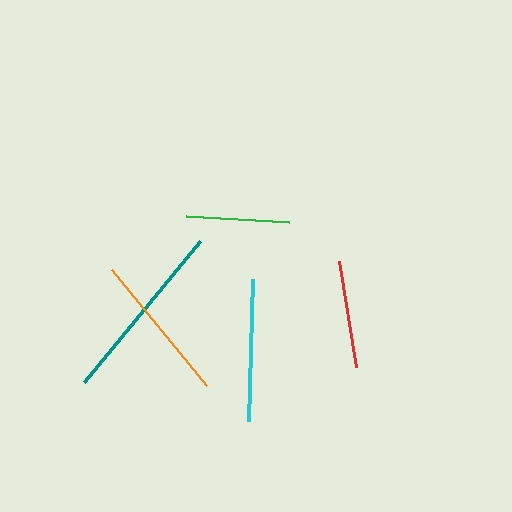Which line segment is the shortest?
The green line is the shortest at approximately 103 pixels.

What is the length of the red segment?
The red segment is approximately 108 pixels long.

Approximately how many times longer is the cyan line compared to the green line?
The cyan line is approximately 1.4 times the length of the green line.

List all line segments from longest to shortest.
From longest to shortest: teal, orange, cyan, red, green.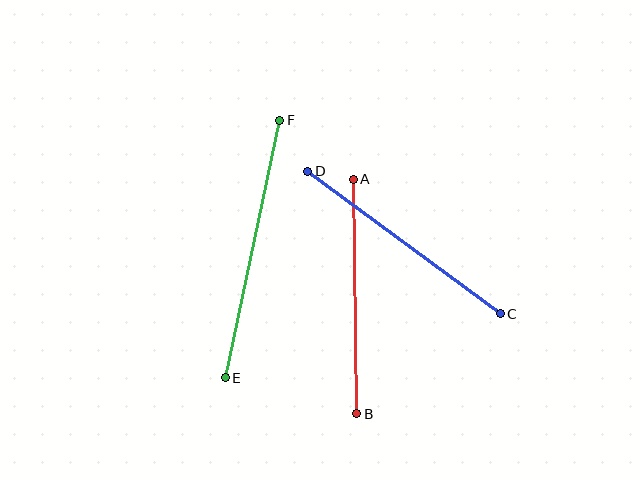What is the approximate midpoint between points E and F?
The midpoint is at approximately (252, 249) pixels.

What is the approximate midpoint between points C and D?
The midpoint is at approximately (404, 242) pixels.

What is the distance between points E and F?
The distance is approximately 263 pixels.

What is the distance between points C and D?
The distance is approximately 239 pixels.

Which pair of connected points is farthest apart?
Points E and F are farthest apart.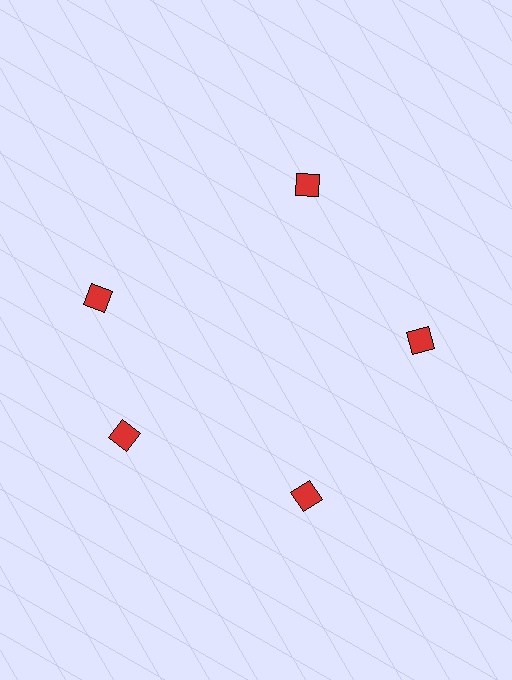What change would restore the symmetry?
The symmetry would be restored by rotating it back into even spacing with its neighbors so that all 5 diamonds sit at equal angles and equal distance from the center.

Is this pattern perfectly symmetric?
No. The 5 red diamonds are arranged in a ring, but one element near the 10 o'clock position is rotated out of alignment along the ring, breaking the 5-fold rotational symmetry.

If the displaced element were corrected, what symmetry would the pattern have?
It would have 5-fold rotational symmetry — the pattern would map onto itself every 72 degrees.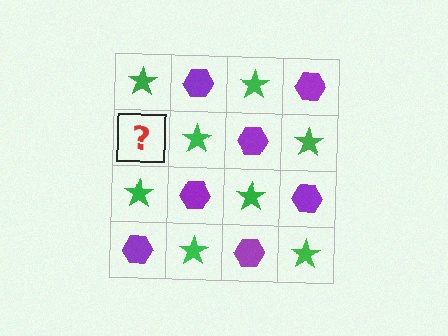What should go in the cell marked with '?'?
The missing cell should contain a purple hexagon.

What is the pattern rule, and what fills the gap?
The rule is that it alternates green star and purple hexagon in a checkerboard pattern. The gap should be filled with a purple hexagon.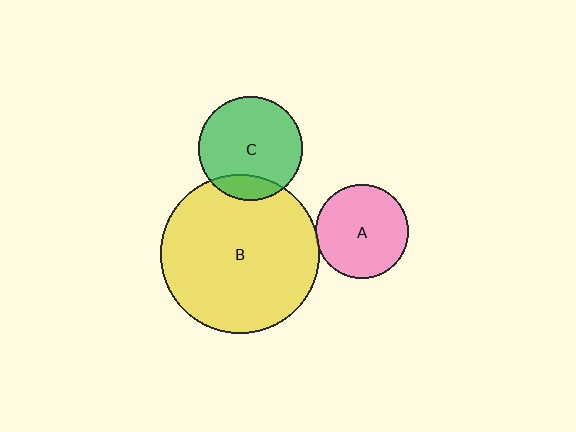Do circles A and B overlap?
Yes.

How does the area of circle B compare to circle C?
Approximately 2.3 times.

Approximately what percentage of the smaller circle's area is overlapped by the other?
Approximately 5%.